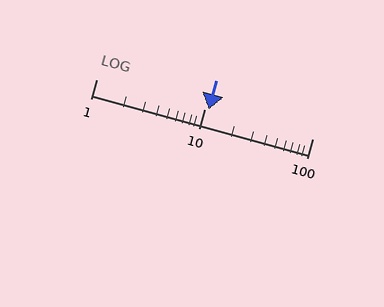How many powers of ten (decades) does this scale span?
The scale spans 2 decades, from 1 to 100.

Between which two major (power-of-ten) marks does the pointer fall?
The pointer is between 10 and 100.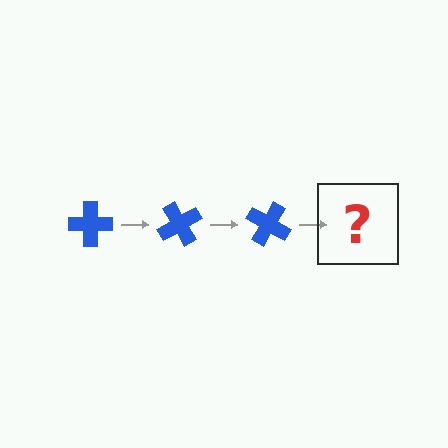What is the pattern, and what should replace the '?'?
The pattern is that the cross rotates 60 degrees each step. The '?' should be a blue cross rotated 180 degrees.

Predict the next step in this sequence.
The next step is a blue cross rotated 180 degrees.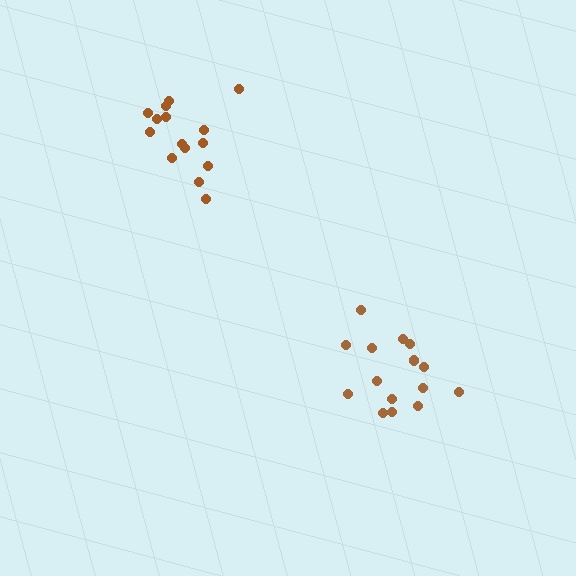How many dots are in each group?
Group 1: 15 dots, Group 2: 16 dots (31 total).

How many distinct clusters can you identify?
There are 2 distinct clusters.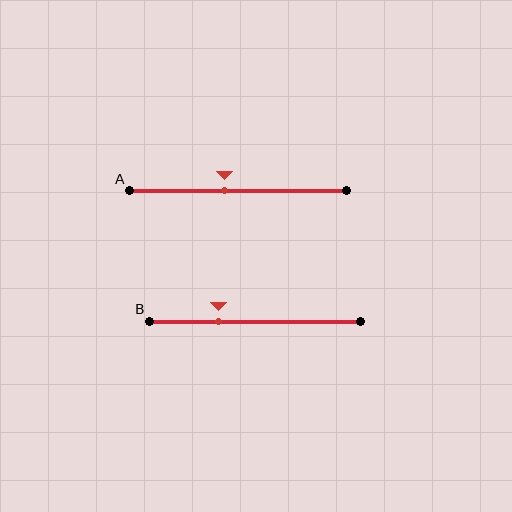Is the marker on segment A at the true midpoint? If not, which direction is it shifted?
No, the marker on segment A is shifted to the left by about 6% of the segment length.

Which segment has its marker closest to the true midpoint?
Segment A has its marker closest to the true midpoint.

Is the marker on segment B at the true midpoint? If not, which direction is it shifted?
No, the marker on segment B is shifted to the left by about 18% of the segment length.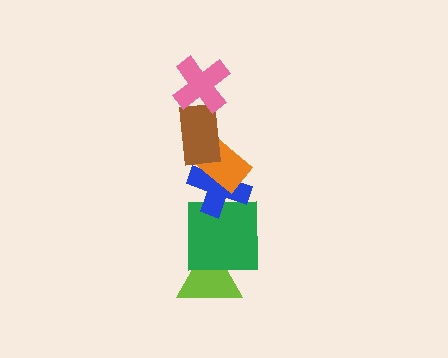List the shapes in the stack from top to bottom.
From top to bottom: the pink cross, the brown rectangle, the orange rectangle, the blue cross, the green square, the lime triangle.